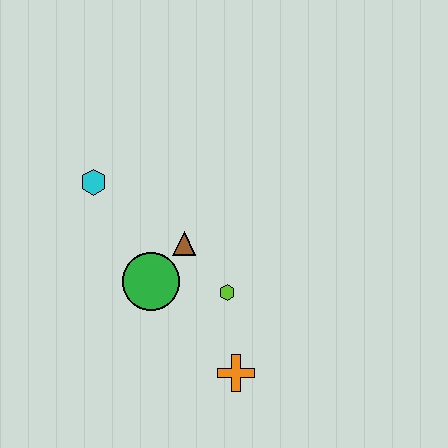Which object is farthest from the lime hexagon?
The cyan hexagon is farthest from the lime hexagon.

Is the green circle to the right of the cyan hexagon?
Yes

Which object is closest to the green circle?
The brown triangle is closest to the green circle.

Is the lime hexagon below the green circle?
Yes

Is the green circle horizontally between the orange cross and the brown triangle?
No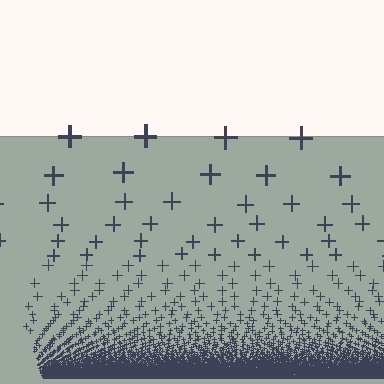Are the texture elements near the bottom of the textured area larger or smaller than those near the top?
Smaller. The gradient is inverted — elements near the bottom are smaller and denser.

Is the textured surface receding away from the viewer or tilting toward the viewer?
The surface appears to tilt toward the viewer. Texture elements get larger and sparser toward the top.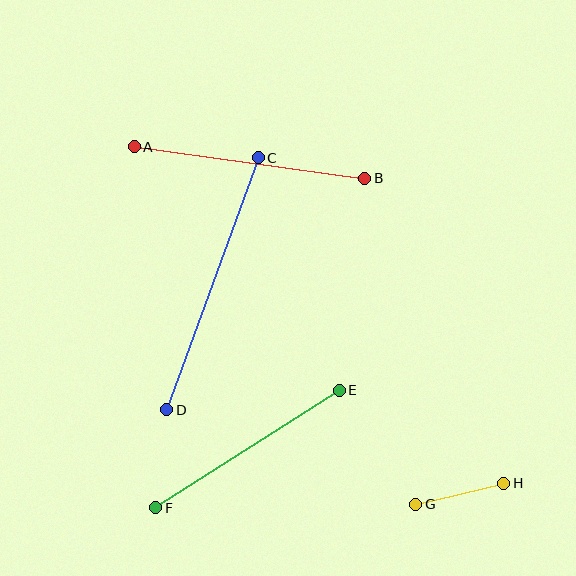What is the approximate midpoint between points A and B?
The midpoint is at approximately (249, 162) pixels.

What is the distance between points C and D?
The distance is approximately 268 pixels.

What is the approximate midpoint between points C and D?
The midpoint is at approximately (213, 284) pixels.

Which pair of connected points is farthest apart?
Points C and D are farthest apart.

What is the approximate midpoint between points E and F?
The midpoint is at approximately (248, 449) pixels.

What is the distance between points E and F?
The distance is approximately 218 pixels.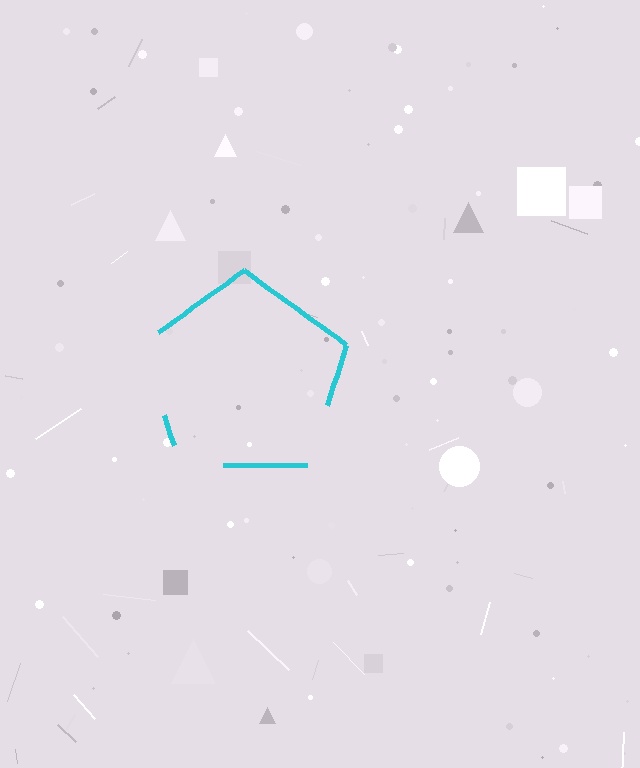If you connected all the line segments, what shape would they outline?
They would outline a pentagon.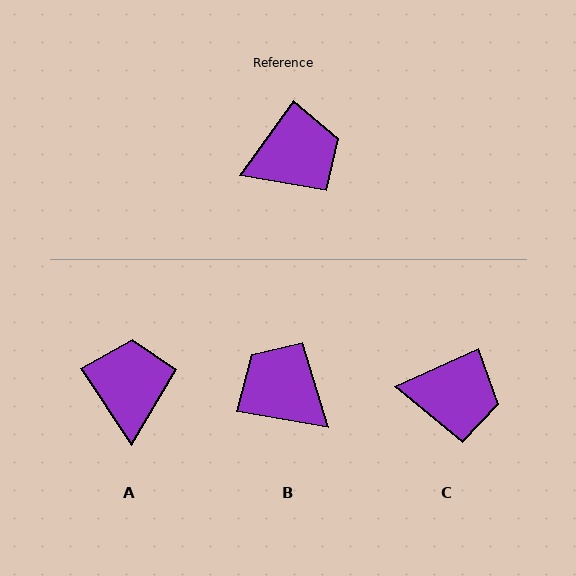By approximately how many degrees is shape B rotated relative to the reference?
Approximately 116 degrees counter-clockwise.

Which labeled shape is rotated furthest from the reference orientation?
B, about 116 degrees away.